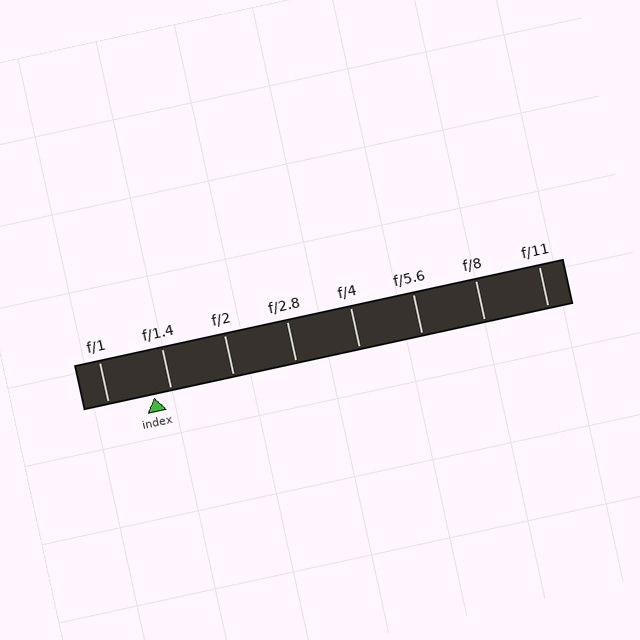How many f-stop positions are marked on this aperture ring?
There are 8 f-stop positions marked.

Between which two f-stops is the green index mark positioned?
The index mark is between f/1 and f/1.4.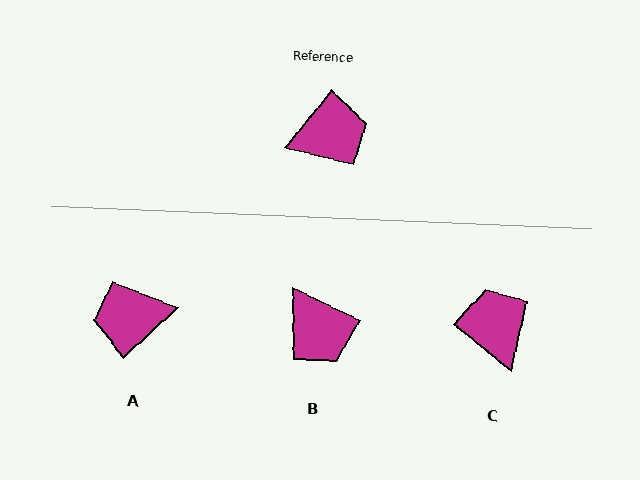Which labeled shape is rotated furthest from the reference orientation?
A, about 172 degrees away.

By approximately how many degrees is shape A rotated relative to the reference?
Approximately 172 degrees counter-clockwise.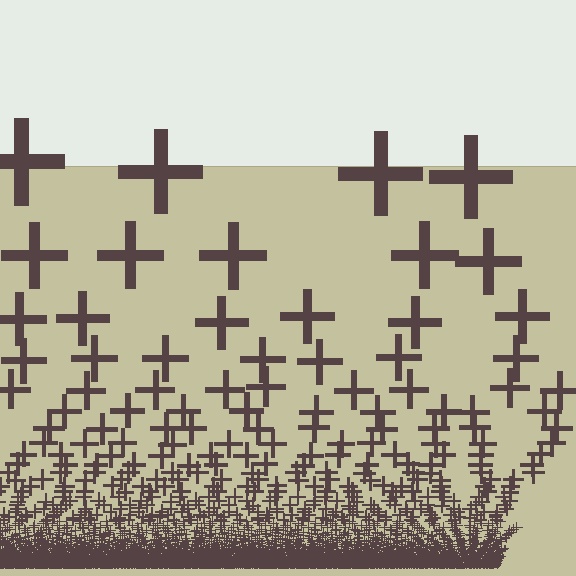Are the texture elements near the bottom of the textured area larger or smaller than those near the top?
Smaller. The gradient is inverted — elements near the bottom are smaller and denser.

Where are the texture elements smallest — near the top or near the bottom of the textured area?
Near the bottom.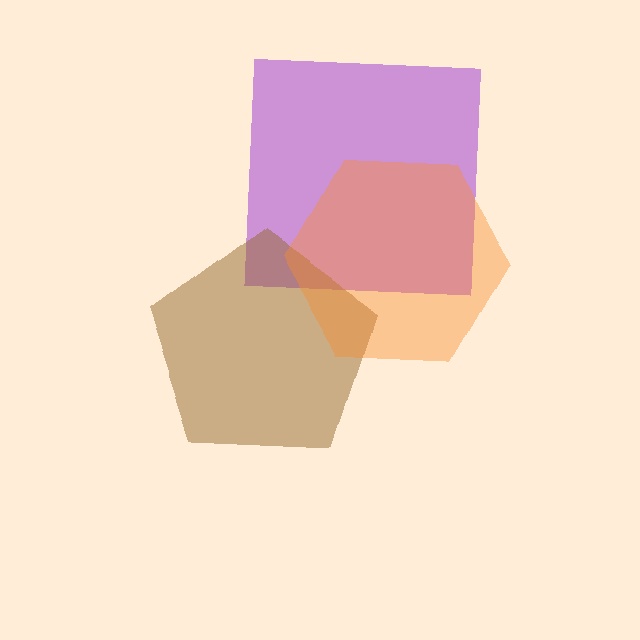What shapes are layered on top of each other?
The layered shapes are: a purple square, a brown pentagon, an orange hexagon.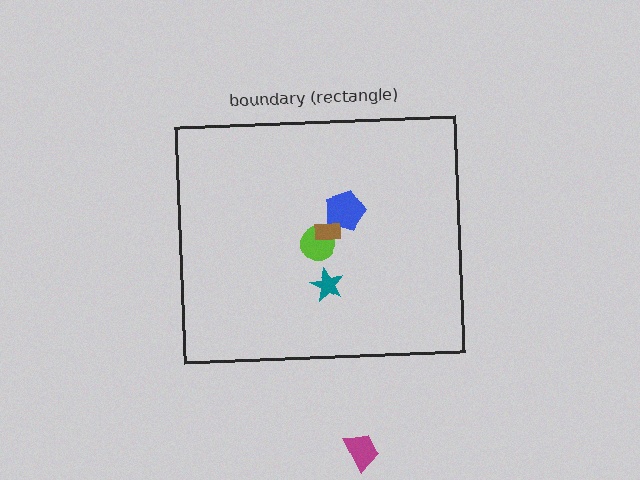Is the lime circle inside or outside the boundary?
Inside.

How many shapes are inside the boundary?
4 inside, 1 outside.